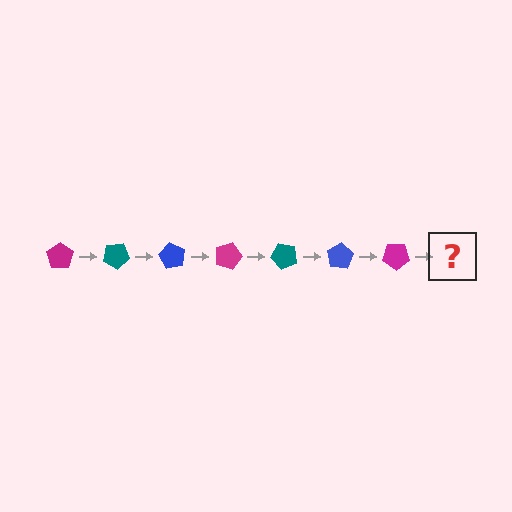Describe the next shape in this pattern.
It should be a teal pentagon, rotated 210 degrees from the start.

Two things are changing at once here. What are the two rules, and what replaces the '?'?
The two rules are that it rotates 30 degrees each step and the color cycles through magenta, teal, and blue. The '?' should be a teal pentagon, rotated 210 degrees from the start.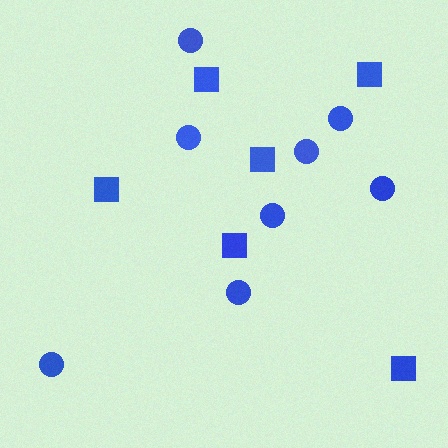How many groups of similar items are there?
There are 2 groups: one group of squares (6) and one group of circles (8).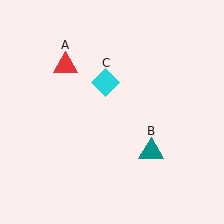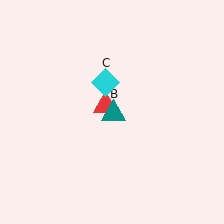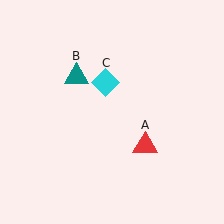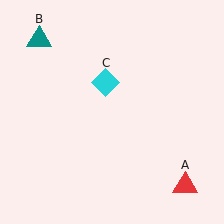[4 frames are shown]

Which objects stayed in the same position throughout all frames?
Cyan diamond (object C) remained stationary.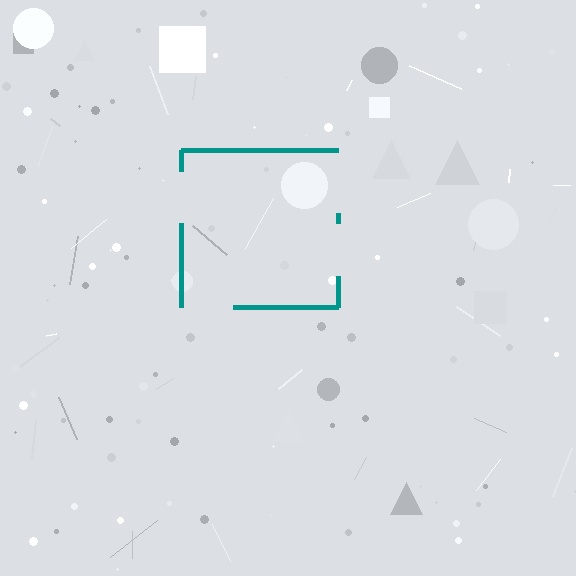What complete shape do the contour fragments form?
The contour fragments form a square.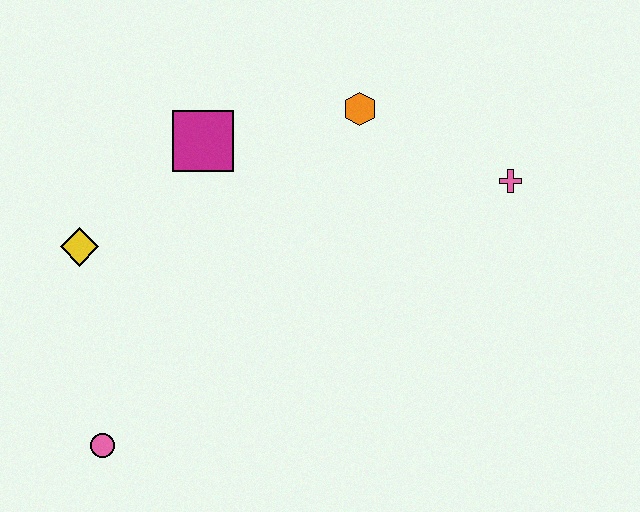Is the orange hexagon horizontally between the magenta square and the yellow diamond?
No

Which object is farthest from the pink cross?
The pink circle is farthest from the pink cross.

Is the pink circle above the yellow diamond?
No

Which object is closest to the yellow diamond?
The magenta square is closest to the yellow diamond.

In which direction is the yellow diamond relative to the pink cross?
The yellow diamond is to the left of the pink cross.